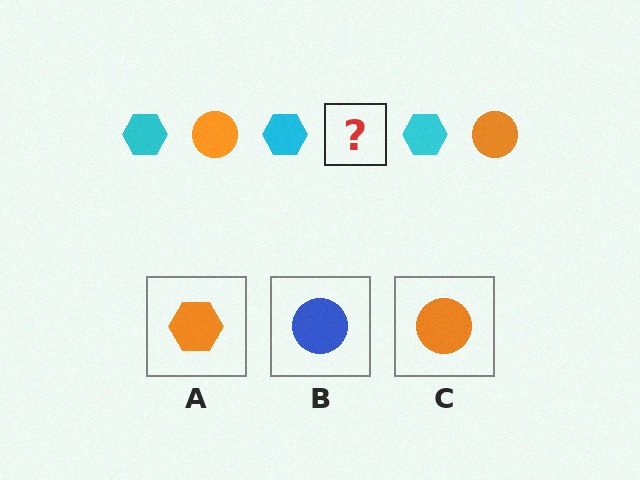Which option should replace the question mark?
Option C.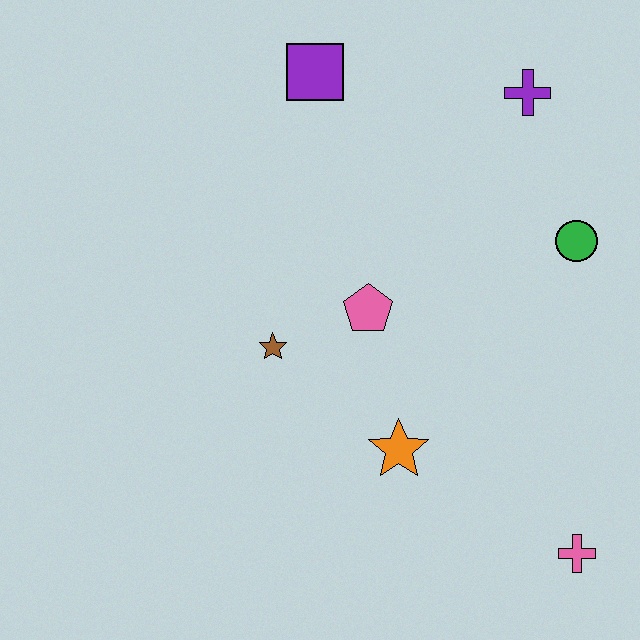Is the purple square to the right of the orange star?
No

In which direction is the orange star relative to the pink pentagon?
The orange star is below the pink pentagon.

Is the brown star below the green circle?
Yes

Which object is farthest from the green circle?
The brown star is farthest from the green circle.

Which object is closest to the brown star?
The pink pentagon is closest to the brown star.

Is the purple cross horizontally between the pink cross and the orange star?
Yes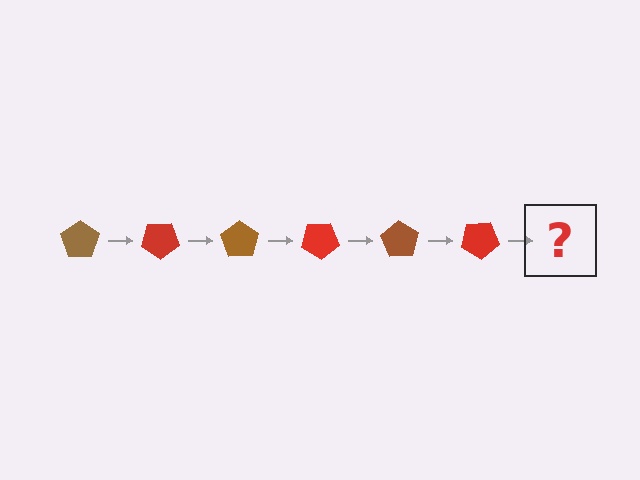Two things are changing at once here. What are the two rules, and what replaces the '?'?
The two rules are that it rotates 35 degrees each step and the color cycles through brown and red. The '?' should be a brown pentagon, rotated 210 degrees from the start.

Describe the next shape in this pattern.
It should be a brown pentagon, rotated 210 degrees from the start.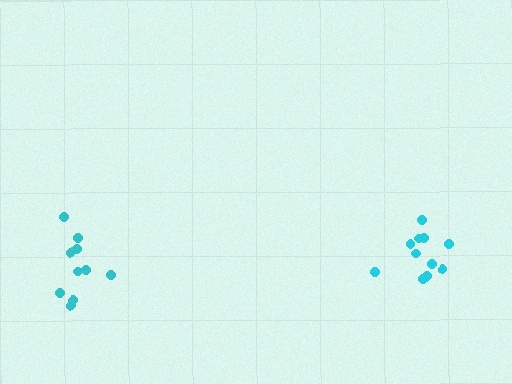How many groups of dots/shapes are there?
There are 2 groups.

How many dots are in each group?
Group 1: 12 dots, Group 2: 10 dots (22 total).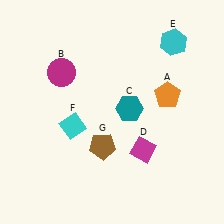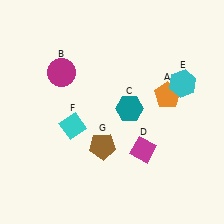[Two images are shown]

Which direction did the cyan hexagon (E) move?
The cyan hexagon (E) moved down.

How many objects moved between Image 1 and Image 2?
1 object moved between the two images.